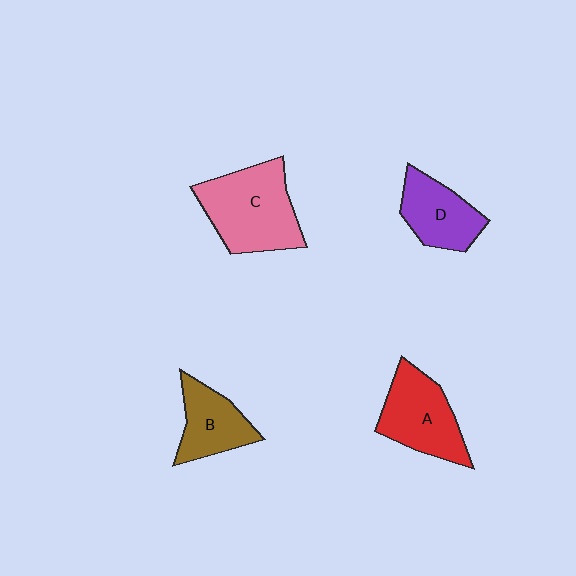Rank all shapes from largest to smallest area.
From largest to smallest: C (pink), A (red), D (purple), B (brown).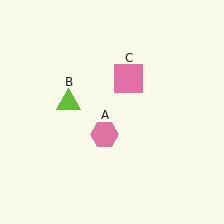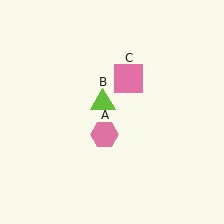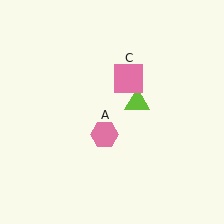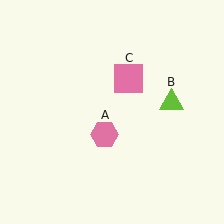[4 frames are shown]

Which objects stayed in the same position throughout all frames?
Pink hexagon (object A) and pink square (object C) remained stationary.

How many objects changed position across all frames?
1 object changed position: lime triangle (object B).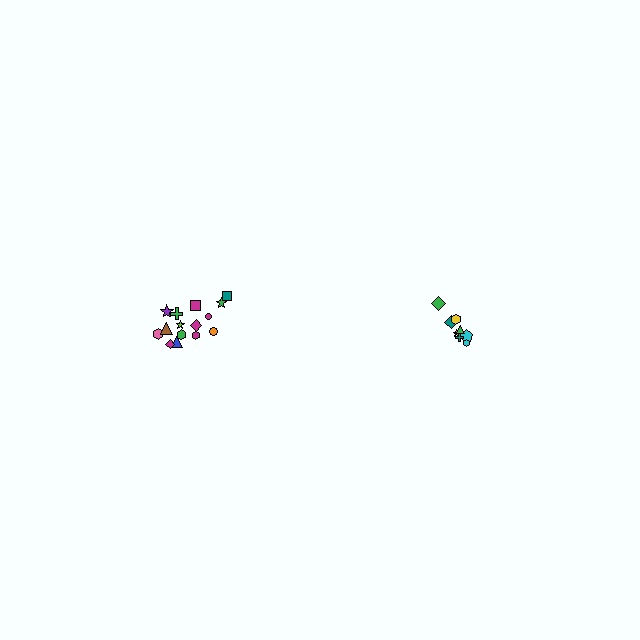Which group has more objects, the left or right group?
The left group.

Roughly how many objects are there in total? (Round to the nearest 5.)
Roughly 25 objects in total.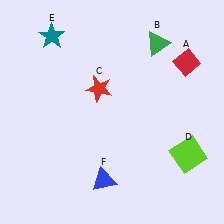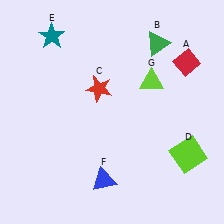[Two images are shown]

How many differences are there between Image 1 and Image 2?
There is 1 difference between the two images.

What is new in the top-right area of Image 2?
A lime triangle (G) was added in the top-right area of Image 2.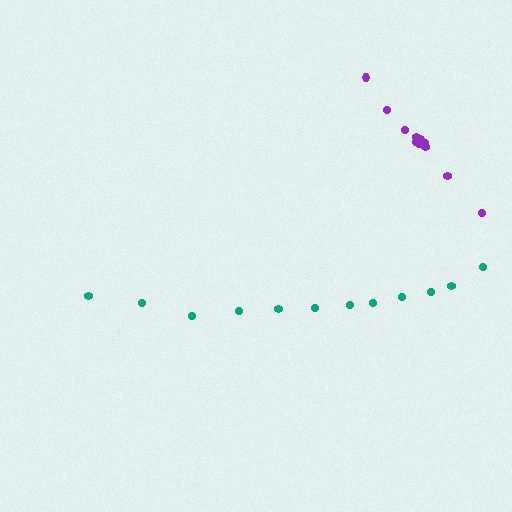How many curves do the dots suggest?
There are 2 distinct paths.